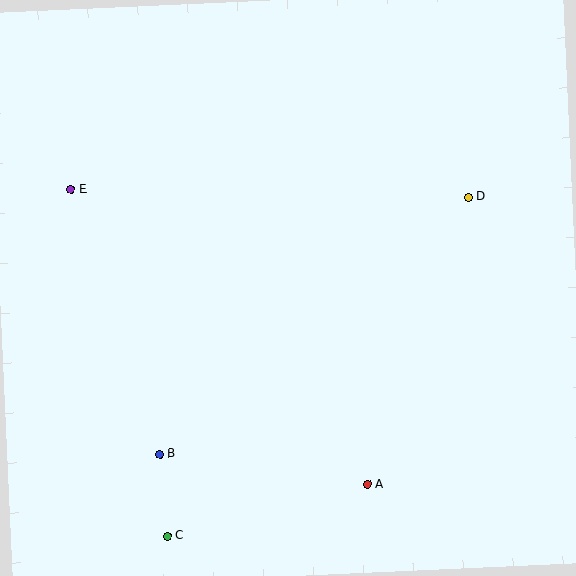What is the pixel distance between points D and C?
The distance between D and C is 453 pixels.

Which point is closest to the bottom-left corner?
Point C is closest to the bottom-left corner.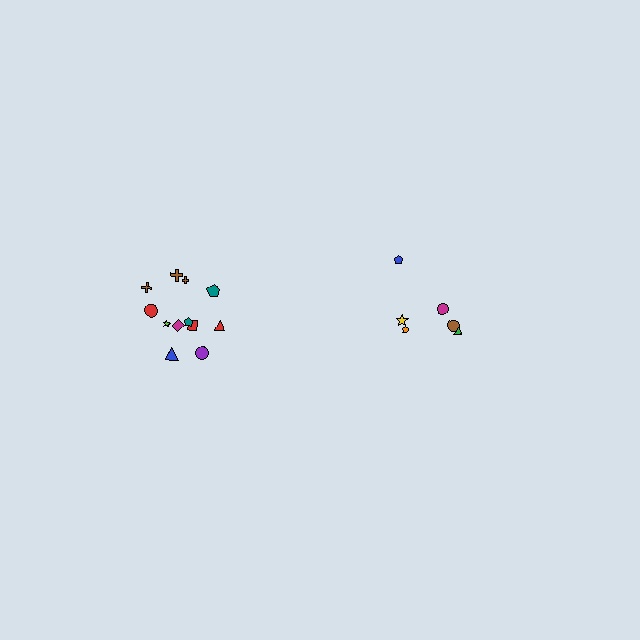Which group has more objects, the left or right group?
The left group.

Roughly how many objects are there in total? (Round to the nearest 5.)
Roughly 20 objects in total.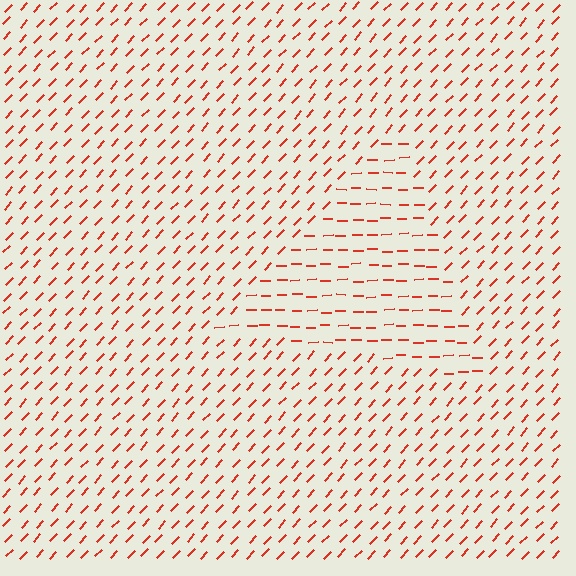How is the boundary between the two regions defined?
The boundary is defined purely by a change in line orientation (approximately 45 degrees difference). All lines are the same color and thickness.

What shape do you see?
I see a triangle.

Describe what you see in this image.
The image is filled with small red line segments. A triangle region in the image has lines oriented differently from the surrounding lines, creating a visible texture boundary.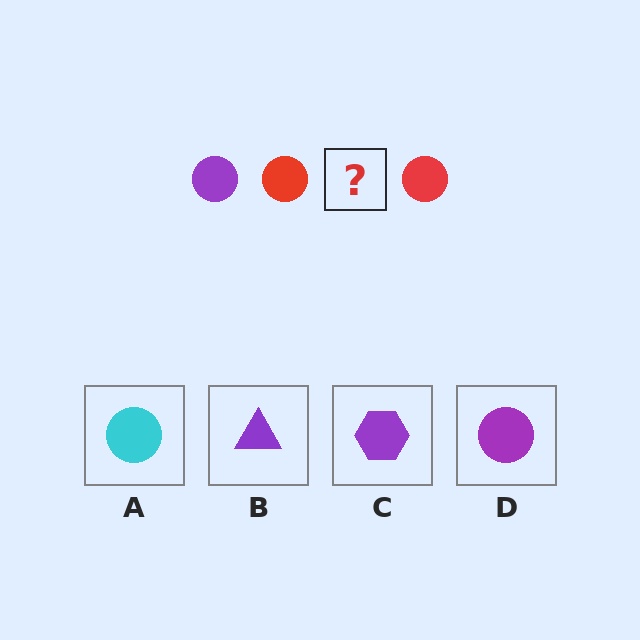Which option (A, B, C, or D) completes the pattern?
D.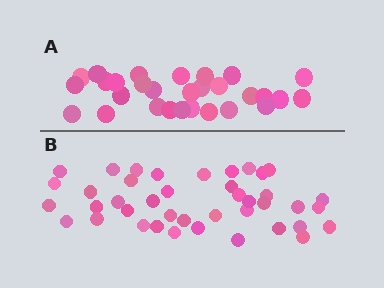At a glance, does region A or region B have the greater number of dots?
Region B (the bottom region) has more dots.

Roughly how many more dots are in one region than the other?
Region B has roughly 12 or so more dots than region A.